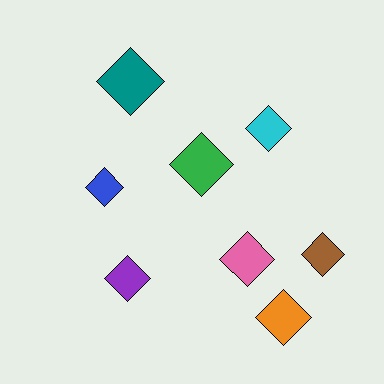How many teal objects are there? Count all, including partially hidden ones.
There is 1 teal object.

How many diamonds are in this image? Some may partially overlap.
There are 8 diamonds.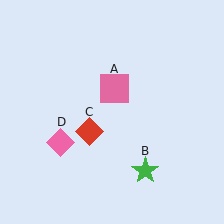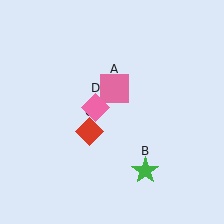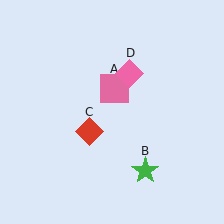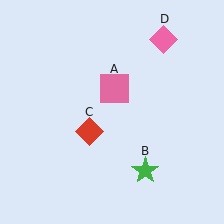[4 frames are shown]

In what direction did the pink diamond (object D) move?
The pink diamond (object D) moved up and to the right.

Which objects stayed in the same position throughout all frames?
Pink square (object A) and green star (object B) and red diamond (object C) remained stationary.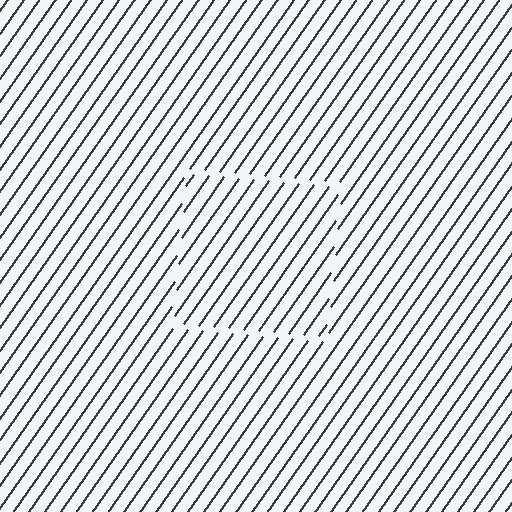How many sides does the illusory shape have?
4 sides — the line-ends trace a square.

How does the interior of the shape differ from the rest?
The interior of the shape contains the same grating, shifted by half a period — the contour is defined by the phase discontinuity where line-ends from the inner and outer gratings abut.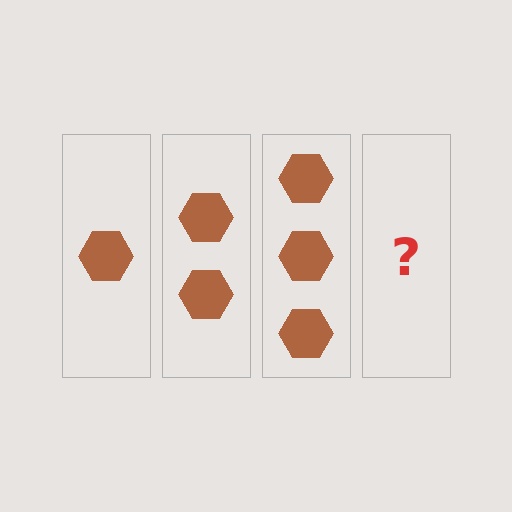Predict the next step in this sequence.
The next step is 4 hexagons.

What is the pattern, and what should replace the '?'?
The pattern is that each step adds one more hexagon. The '?' should be 4 hexagons.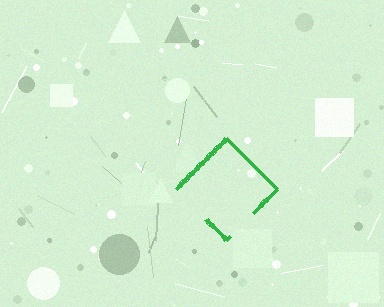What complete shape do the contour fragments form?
The contour fragments form a diamond.